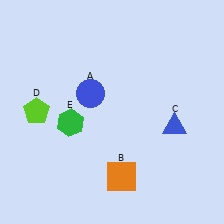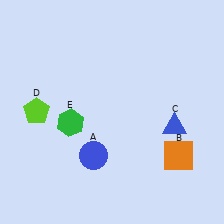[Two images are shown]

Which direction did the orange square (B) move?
The orange square (B) moved right.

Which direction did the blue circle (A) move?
The blue circle (A) moved down.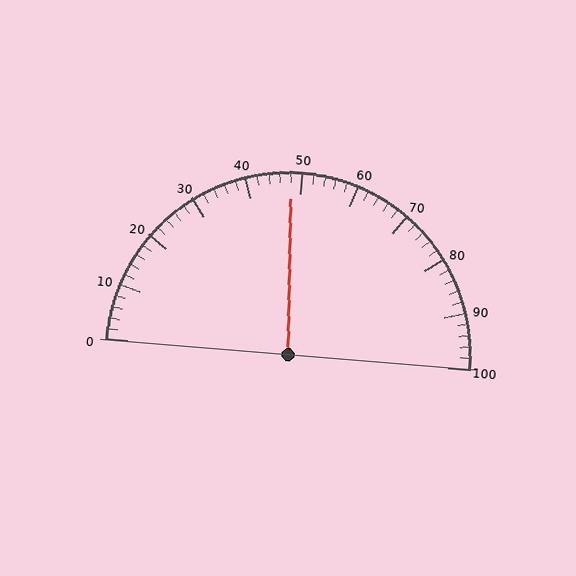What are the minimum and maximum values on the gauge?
The gauge ranges from 0 to 100.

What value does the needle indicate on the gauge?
The needle indicates approximately 48.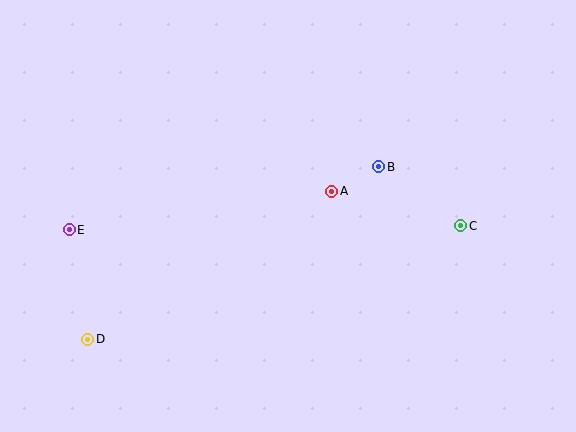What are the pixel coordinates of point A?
Point A is at (332, 191).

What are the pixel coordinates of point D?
Point D is at (88, 339).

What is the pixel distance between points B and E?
The distance between B and E is 316 pixels.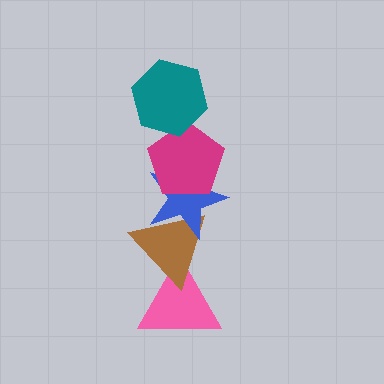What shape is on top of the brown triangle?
The blue star is on top of the brown triangle.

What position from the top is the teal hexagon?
The teal hexagon is 1st from the top.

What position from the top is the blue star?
The blue star is 3rd from the top.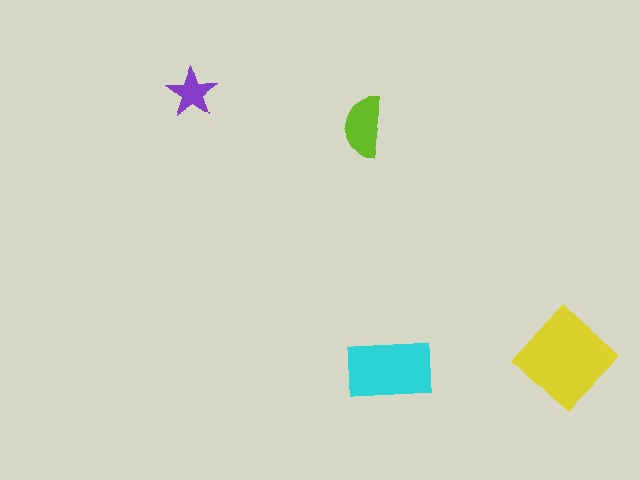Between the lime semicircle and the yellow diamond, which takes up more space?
The yellow diamond.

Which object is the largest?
The yellow diamond.